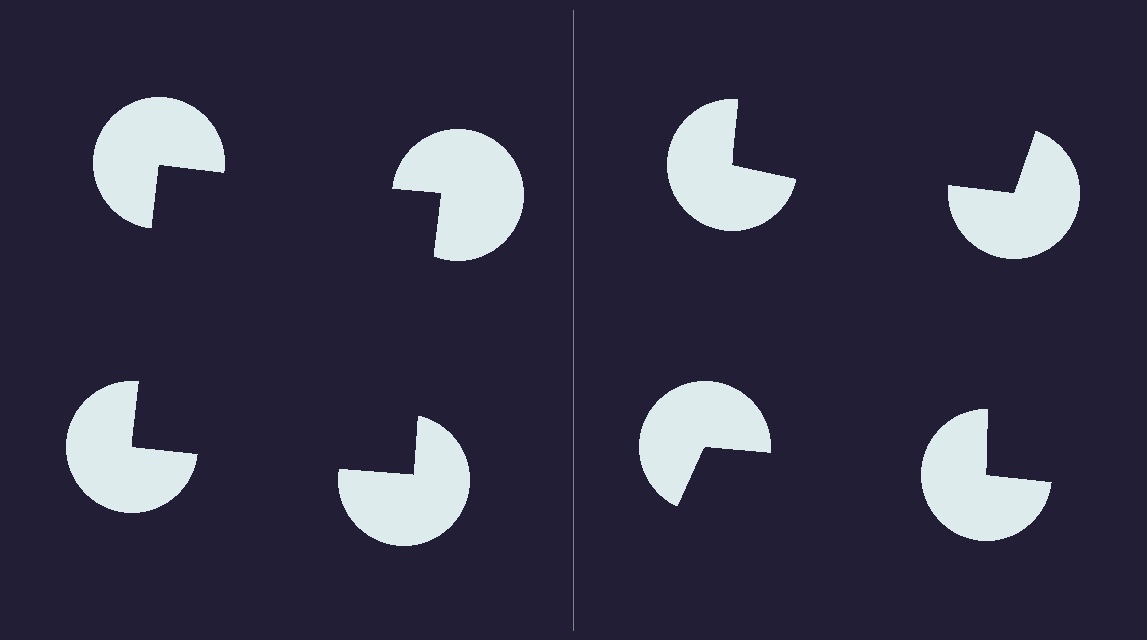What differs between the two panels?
The pac-man discs are positioned identically on both sides; only the wedge orientations differ. On the left they align to a square; on the right they are misaligned.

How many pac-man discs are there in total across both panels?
8 — 4 on each side.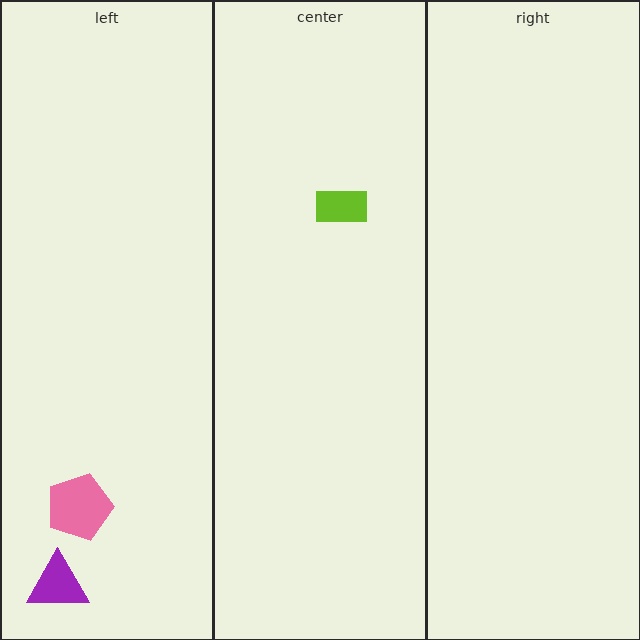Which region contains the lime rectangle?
The center region.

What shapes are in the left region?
The pink pentagon, the purple triangle.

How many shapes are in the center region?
1.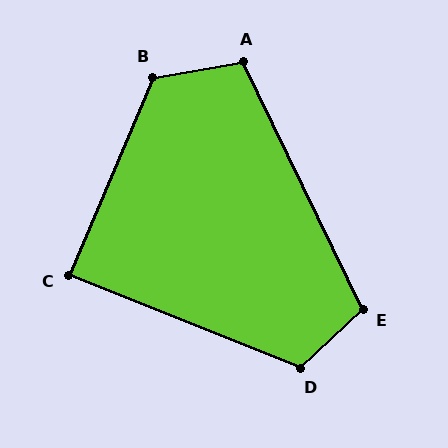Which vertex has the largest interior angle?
B, at approximately 122 degrees.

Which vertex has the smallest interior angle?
C, at approximately 89 degrees.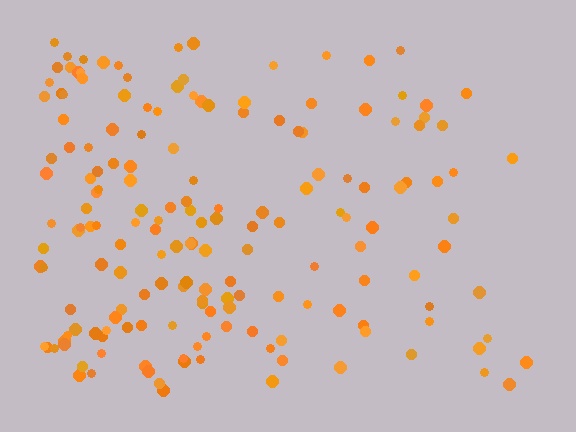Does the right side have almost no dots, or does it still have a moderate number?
Still a moderate number, just noticeably fewer than the left.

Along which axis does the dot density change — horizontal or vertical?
Horizontal.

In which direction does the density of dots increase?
From right to left, with the left side densest.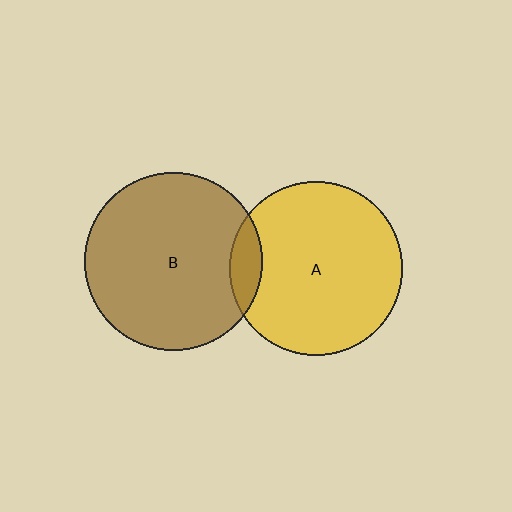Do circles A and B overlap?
Yes.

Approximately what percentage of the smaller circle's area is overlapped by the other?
Approximately 10%.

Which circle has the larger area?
Circle B (brown).